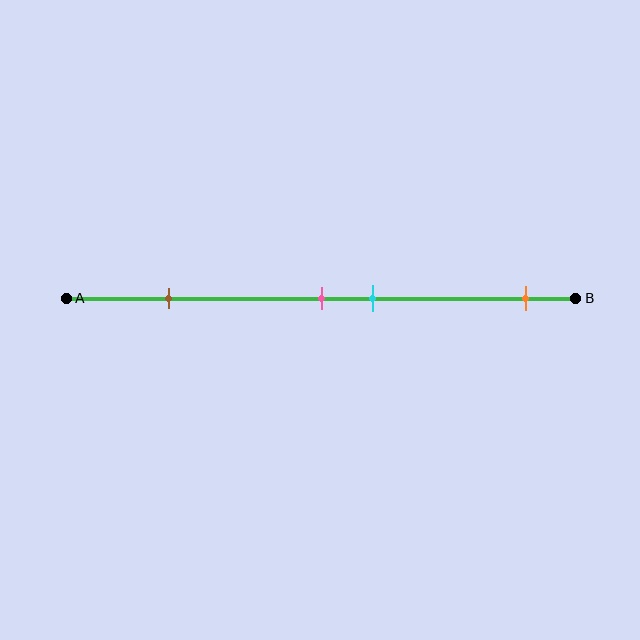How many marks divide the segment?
There are 4 marks dividing the segment.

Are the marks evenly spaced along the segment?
No, the marks are not evenly spaced.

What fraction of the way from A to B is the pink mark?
The pink mark is approximately 50% (0.5) of the way from A to B.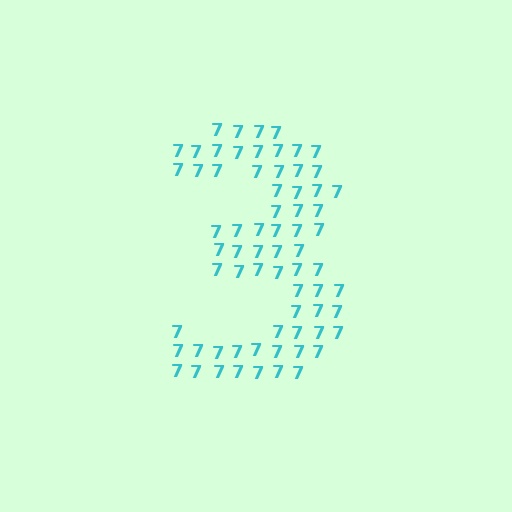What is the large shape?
The large shape is the digit 3.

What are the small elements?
The small elements are digit 7's.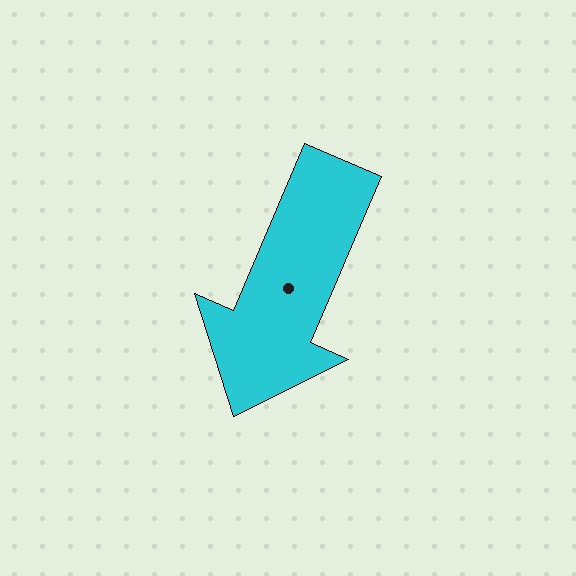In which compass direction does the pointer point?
Southwest.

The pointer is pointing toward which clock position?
Roughly 7 o'clock.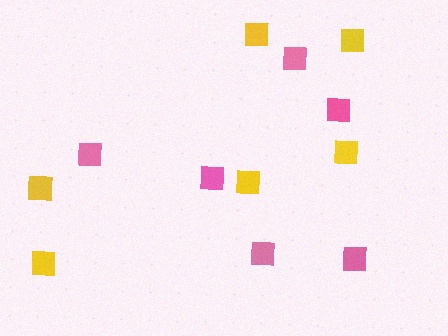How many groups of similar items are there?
There are 2 groups: one group of pink squares (6) and one group of yellow squares (6).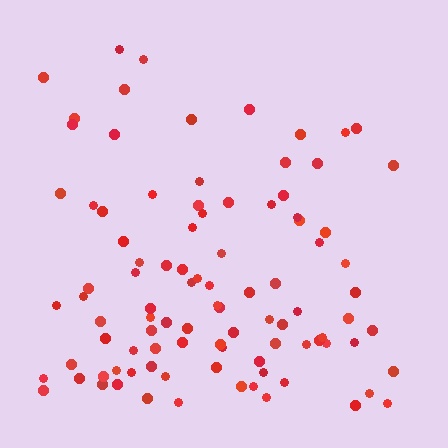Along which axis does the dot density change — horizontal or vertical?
Vertical.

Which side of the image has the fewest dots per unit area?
The top.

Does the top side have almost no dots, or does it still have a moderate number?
Still a moderate number, just noticeably fewer than the bottom.